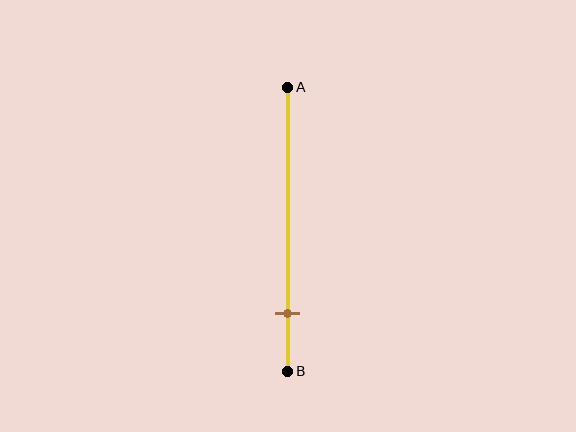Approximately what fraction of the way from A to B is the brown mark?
The brown mark is approximately 80% of the way from A to B.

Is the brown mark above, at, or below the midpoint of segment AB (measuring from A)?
The brown mark is below the midpoint of segment AB.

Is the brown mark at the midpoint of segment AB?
No, the mark is at about 80% from A, not at the 50% midpoint.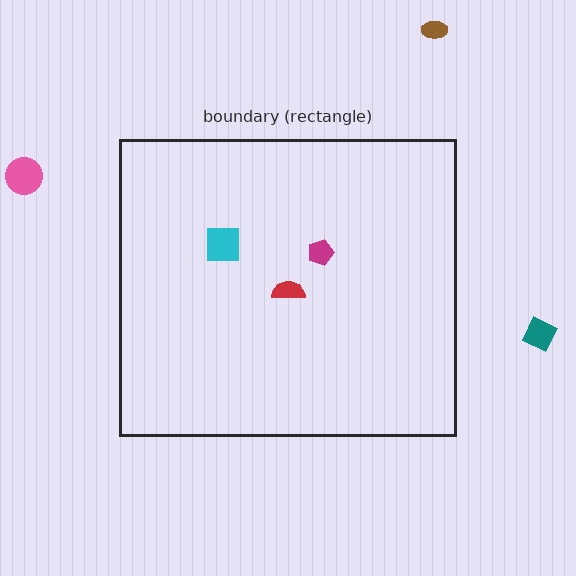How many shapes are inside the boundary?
3 inside, 3 outside.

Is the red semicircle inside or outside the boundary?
Inside.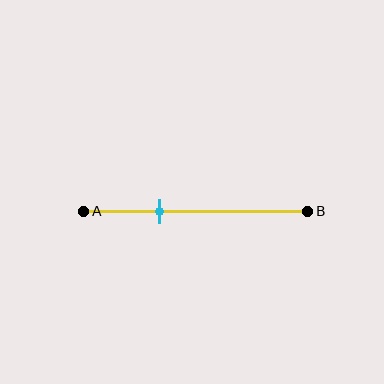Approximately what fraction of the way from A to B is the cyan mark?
The cyan mark is approximately 35% of the way from A to B.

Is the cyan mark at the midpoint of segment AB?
No, the mark is at about 35% from A, not at the 50% midpoint.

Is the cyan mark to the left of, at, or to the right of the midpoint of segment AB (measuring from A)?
The cyan mark is to the left of the midpoint of segment AB.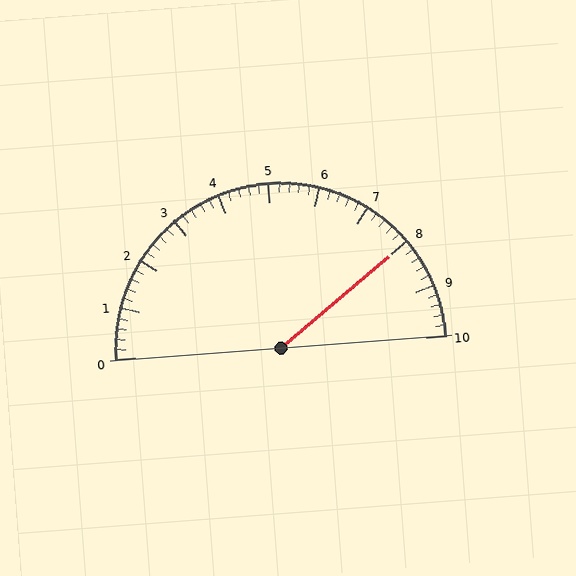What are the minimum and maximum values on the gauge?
The gauge ranges from 0 to 10.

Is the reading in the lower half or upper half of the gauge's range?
The reading is in the upper half of the range (0 to 10).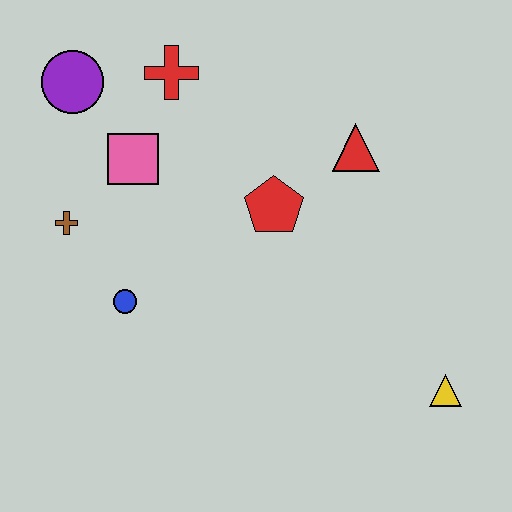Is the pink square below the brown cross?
No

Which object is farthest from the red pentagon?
The yellow triangle is farthest from the red pentagon.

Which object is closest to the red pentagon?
The red triangle is closest to the red pentagon.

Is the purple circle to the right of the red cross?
No